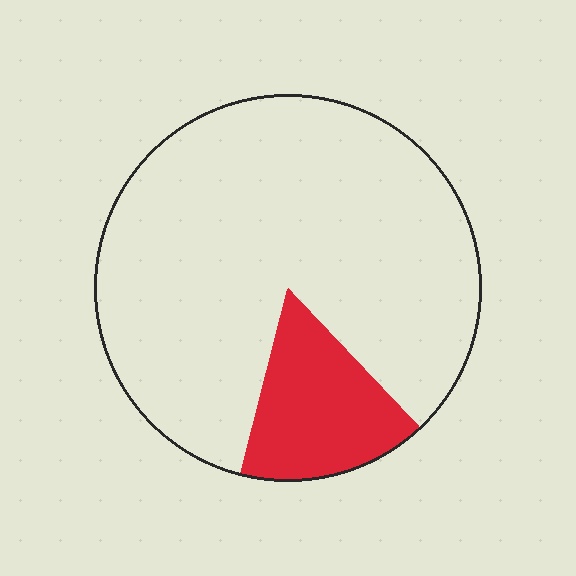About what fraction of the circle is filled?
About one sixth (1/6).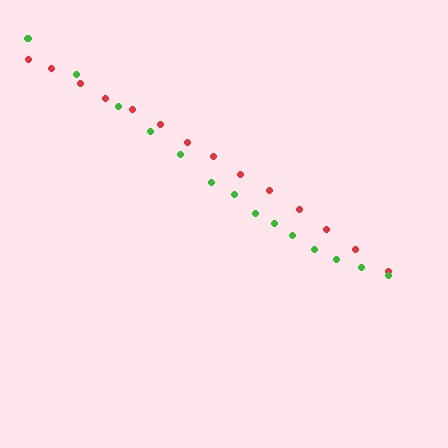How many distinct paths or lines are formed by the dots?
There are 2 distinct paths.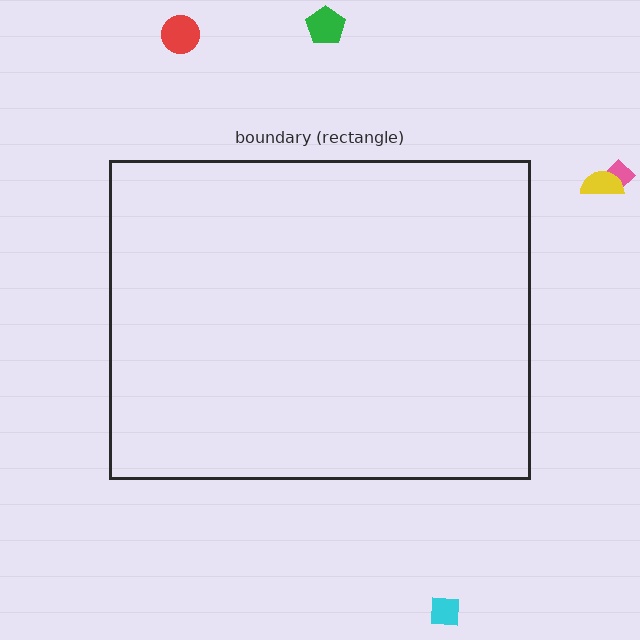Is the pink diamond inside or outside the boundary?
Outside.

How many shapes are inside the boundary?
0 inside, 5 outside.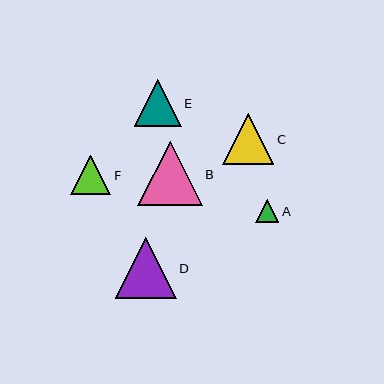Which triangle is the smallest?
Triangle A is the smallest with a size of approximately 23 pixels.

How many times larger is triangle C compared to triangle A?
Triangle C is approximately 2.2 times the size of triangle A.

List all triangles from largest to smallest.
From largest to smallest: B, D, C, E, F, A.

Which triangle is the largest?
Triangle B is the largest with a size of approximately 64 pixels.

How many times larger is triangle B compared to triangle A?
Triangle B is approximately 2.8 times the size of triangle A.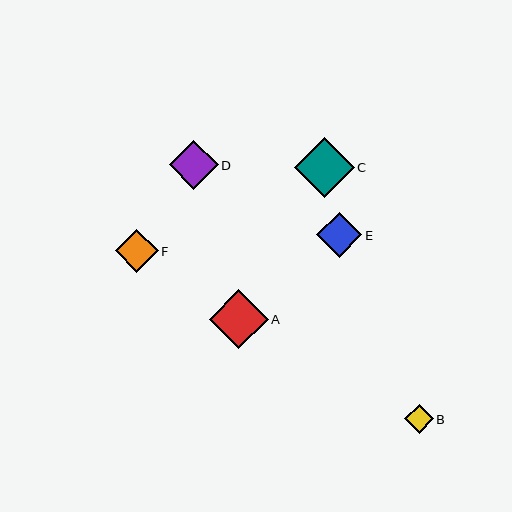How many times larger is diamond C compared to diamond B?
Diamond C is approximately 2.1 times the size of diamond B.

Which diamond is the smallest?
Diamond B is the smallest with a size of approximately 28 pixels.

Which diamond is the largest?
Diamond C is the largest with a size of approximately 60 pixels.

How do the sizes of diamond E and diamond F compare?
Diamond E and diamond F are approximately the same size.